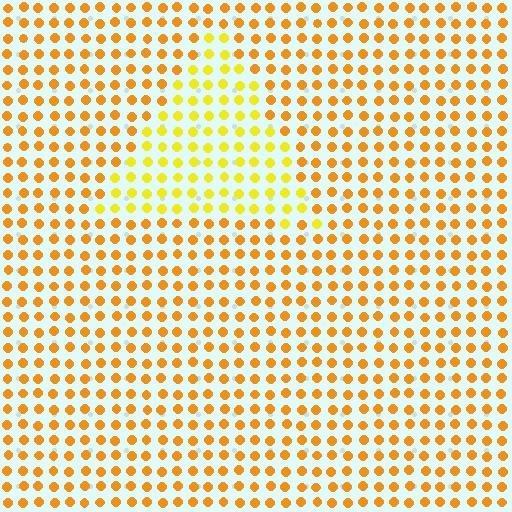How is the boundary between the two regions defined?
The boundary is defined purely by a slight shift in hue (about 25 degrees). Spacing, size, and orientation are identical on both sides.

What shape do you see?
I see a triangle.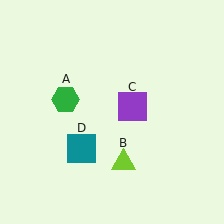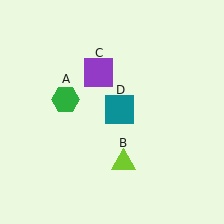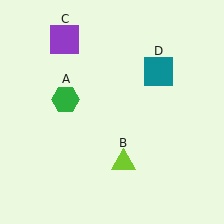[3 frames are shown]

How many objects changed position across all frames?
2 objects changed position: purple square (object C), teal square (object D).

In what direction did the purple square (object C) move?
The purple square (object C) moved up and to the left.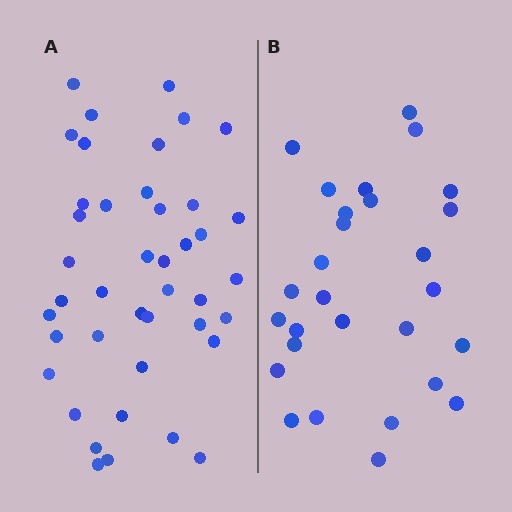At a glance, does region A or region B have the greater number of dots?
Region A (the left region) has more dots.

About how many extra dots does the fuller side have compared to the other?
Region A has approximately 15 more dots than region B.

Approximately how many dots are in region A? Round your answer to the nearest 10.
About 40 dots. (The exact count is 42, which rounds to 40.)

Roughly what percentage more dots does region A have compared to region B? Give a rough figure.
About 50% more.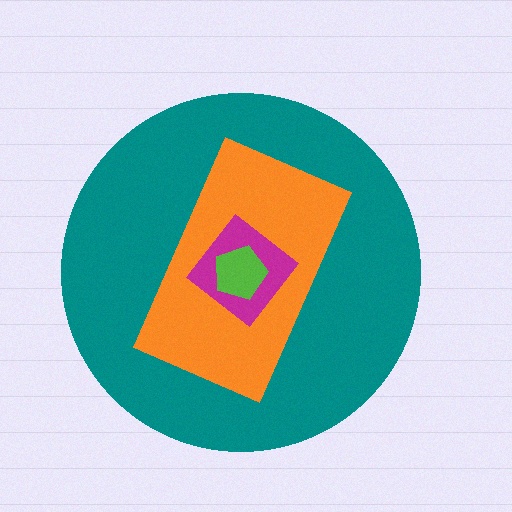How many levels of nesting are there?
4.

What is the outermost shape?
The teal circle.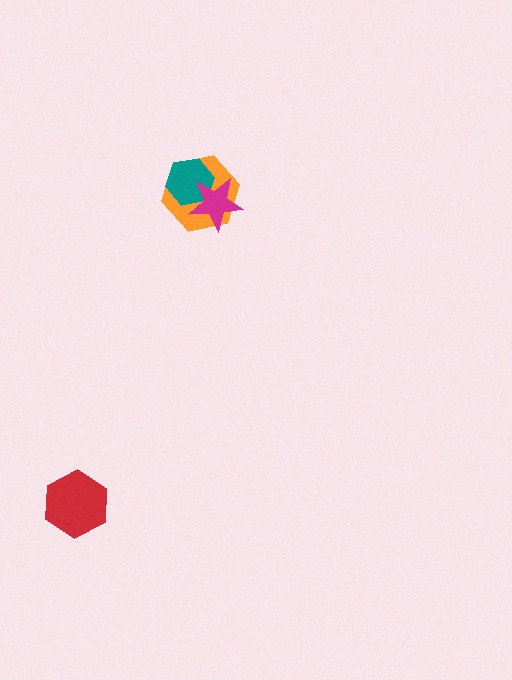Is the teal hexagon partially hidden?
Yes, it is partially covered by another shape.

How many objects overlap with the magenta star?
2 objects overlap with the magenta star.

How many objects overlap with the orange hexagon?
2 objects overlap with the orange hexagon.